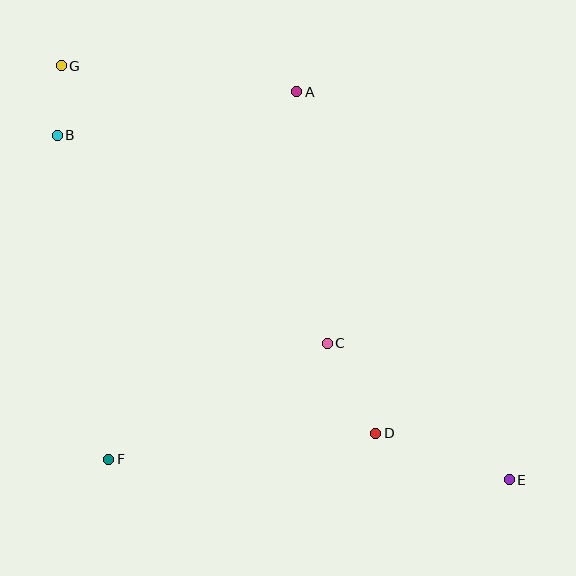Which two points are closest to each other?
Points B and G are closest to each other.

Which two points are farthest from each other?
Points E and G are farthest from each other.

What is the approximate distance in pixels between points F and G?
The distance between F and G is approximately 396 pixels.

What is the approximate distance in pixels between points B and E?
The distance between B and E is approximately 568 pixels.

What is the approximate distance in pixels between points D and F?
The distance between D and F is approximately 268 pixels.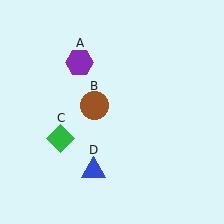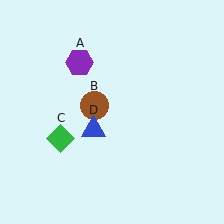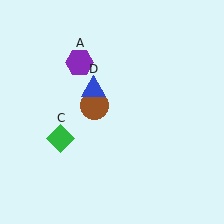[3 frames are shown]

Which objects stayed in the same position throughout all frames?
Purple hexagon (object A) and brown circle (object B) and green diamond (object C) remained stationary.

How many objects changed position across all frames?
1 object changed position: blue triangle (object D).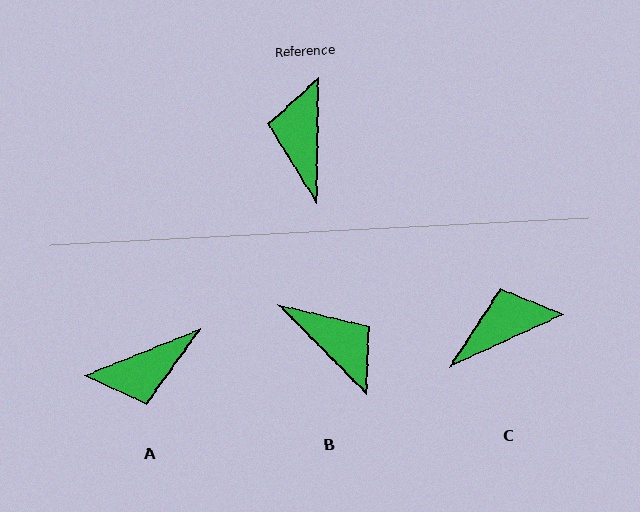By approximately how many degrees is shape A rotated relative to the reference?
Approximately 113 degrees counter-clockwise.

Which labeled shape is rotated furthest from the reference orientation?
B, about 135 degrees away.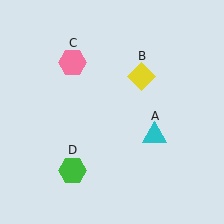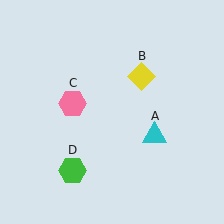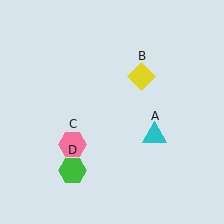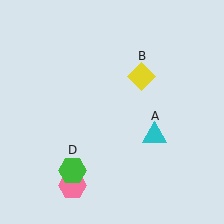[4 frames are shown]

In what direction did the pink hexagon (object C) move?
The pink hexagon (object C) moved down.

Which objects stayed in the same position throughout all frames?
Cyan triangle (object A) and yellow diamond (object B) and green hexagon (object D) remained stationary.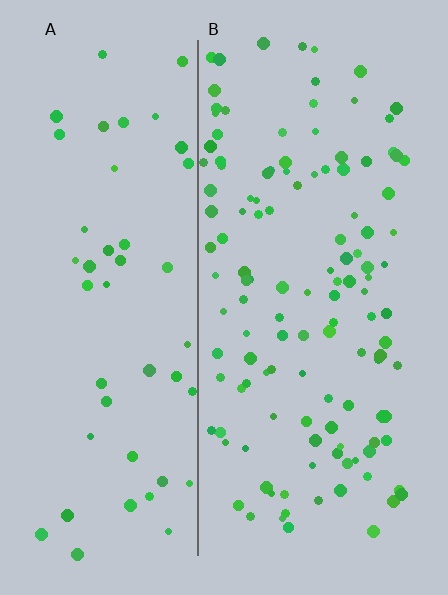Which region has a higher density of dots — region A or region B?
B (the right).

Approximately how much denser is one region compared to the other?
Approximately 2.7× — region B over region A.